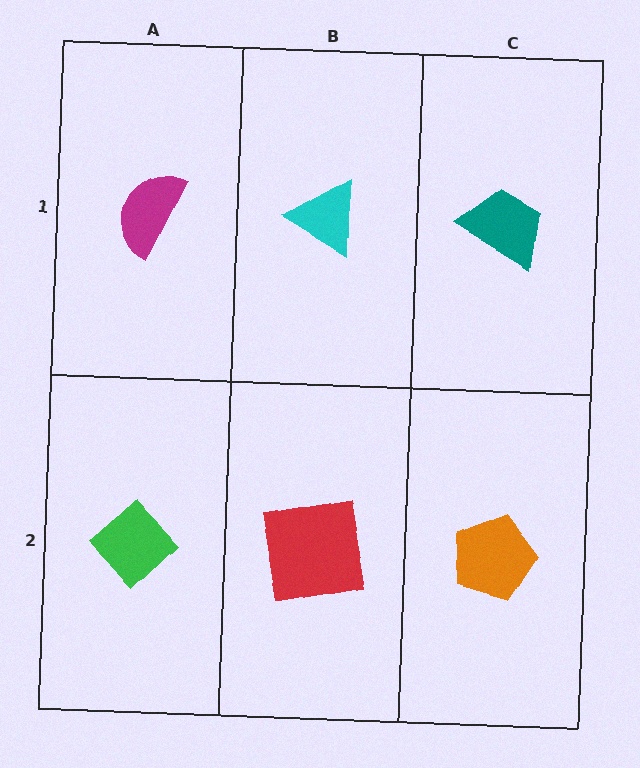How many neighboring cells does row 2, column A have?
2.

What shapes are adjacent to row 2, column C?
A teal trapezoid (row 1, column C), a red square (row 2, column B).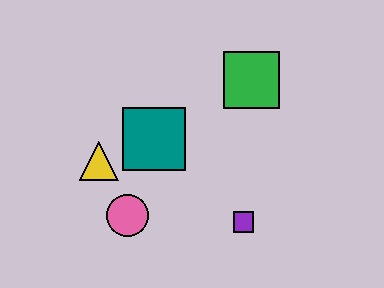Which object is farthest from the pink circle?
The green square is farthest from the pink circle.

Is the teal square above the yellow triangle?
Yes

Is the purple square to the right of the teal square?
Yes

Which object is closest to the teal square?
The yellow triangle is closest to the teal square.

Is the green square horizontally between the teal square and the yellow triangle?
No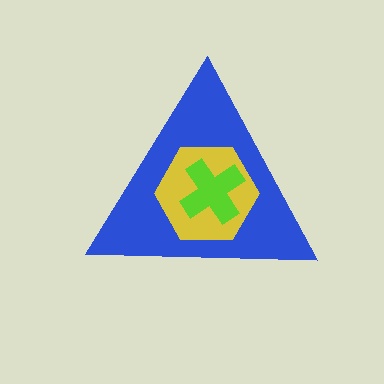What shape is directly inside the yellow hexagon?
The lime cross.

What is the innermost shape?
The lime cross.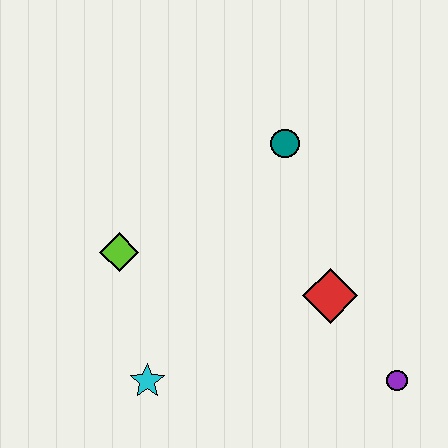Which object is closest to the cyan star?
The lime diamond is closest to the cyan star.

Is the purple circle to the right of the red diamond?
Yes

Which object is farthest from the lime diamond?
The purple circle is farthest from the lime diamond.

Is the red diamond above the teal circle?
No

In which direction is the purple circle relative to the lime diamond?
The purple circle is to the right of the lime diamond.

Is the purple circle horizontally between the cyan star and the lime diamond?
No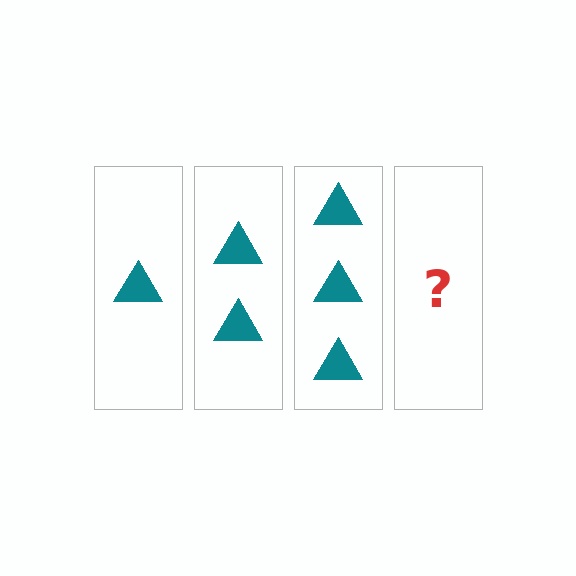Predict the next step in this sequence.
The next step is 4 triangles.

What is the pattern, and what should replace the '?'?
The pattern is that each step adds one more triangle. The '?' should be 4 triangles.